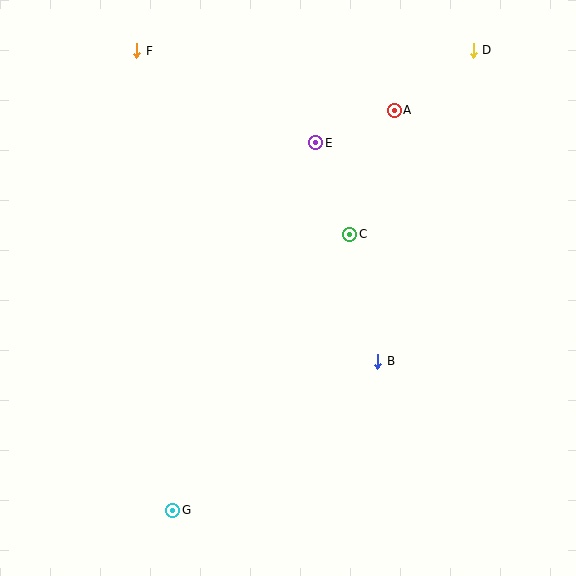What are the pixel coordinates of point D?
Point D is at (473, 50).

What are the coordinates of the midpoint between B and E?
The midpoint between B and E is at (347, 252).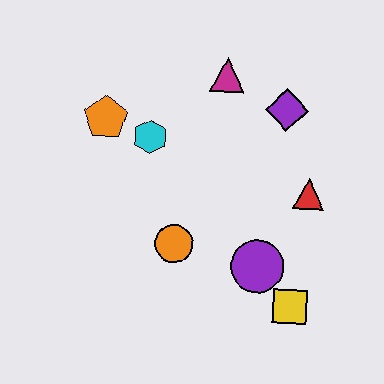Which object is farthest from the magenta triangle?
The yellow square is farthest from the magenta triangle.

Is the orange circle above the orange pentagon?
No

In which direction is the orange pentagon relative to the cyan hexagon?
The orange pentagon is to the left of the cyan hexagon.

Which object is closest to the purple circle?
The yellow square is closest to the purple circle.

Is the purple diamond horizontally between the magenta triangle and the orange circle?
No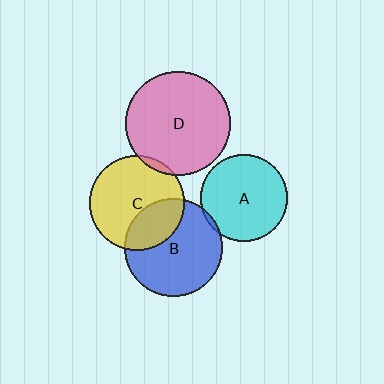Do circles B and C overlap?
Yes.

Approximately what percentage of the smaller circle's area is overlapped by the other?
Approximately 30%.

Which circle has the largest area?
Circle D (pink).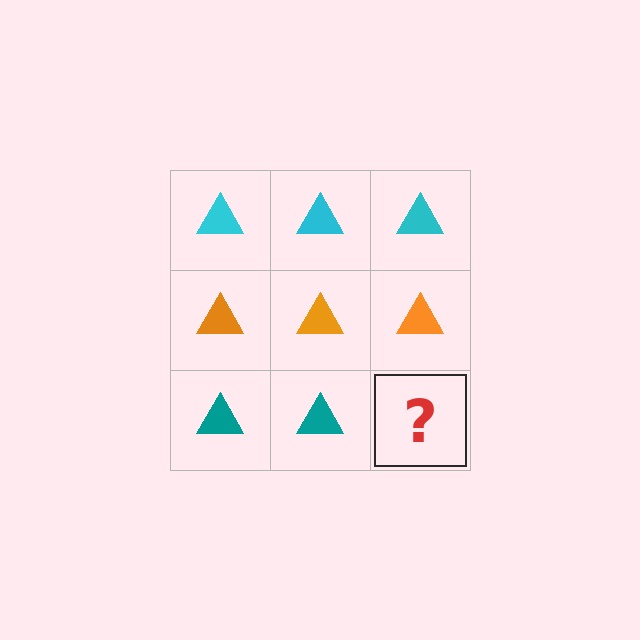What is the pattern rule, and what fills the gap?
The rule is that each row has a consistent color. The gap should be filled with a teal triangle.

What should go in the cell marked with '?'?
The missing cell should contain a teal triangle.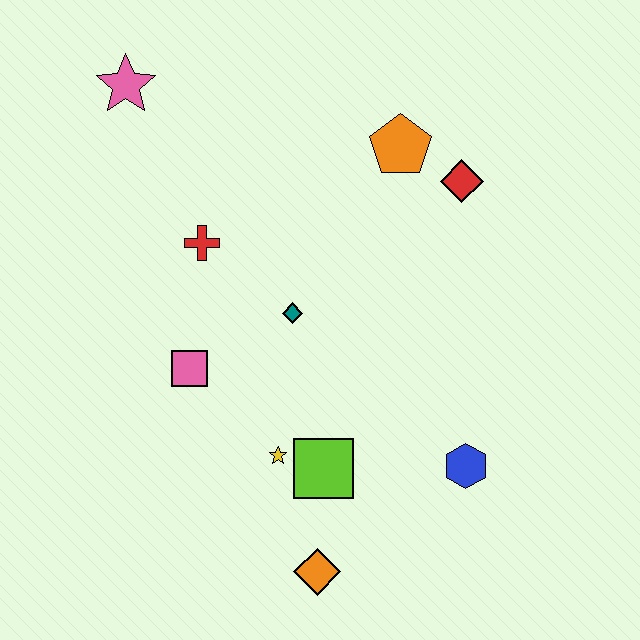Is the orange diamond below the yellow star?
Yes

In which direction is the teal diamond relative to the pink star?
The teal diamond is below the pink star.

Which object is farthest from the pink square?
The red diamond is farthest from the pink square.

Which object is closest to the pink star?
The red cross is closest to the pink star.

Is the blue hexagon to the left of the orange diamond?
No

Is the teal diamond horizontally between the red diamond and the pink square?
Yes